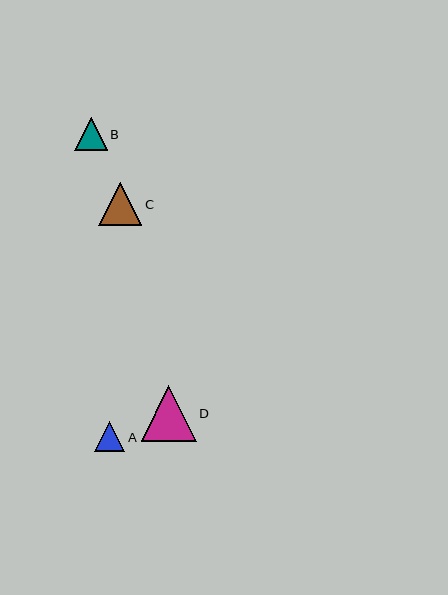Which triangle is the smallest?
Triangle A is the smallest with a size of approximately 30 pixels.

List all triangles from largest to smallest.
From largest to smallest: D, C, B, A.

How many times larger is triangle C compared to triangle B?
Triangle C is approximately 1.3 times the size of triangle B.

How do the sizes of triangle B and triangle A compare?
Triangle B and triangle A are approximately the same size.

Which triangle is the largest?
Triangle D is the largest with a size of approximately 55 pixels.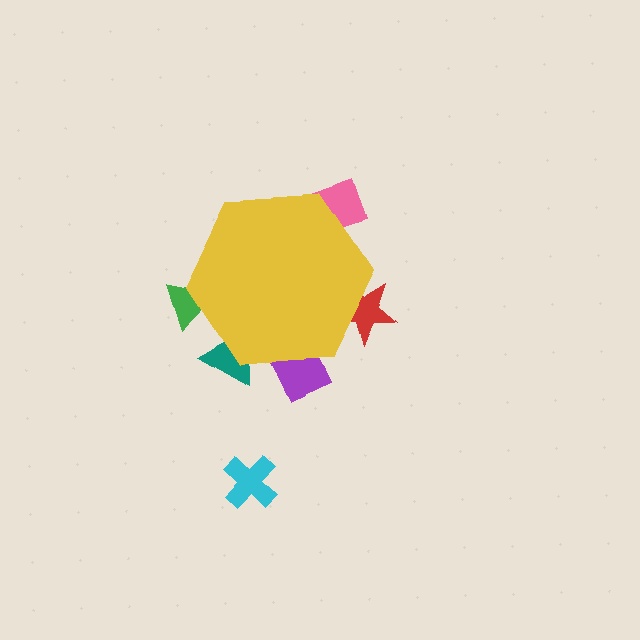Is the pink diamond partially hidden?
Yes, the pink diamond is partially hidden behind the yellow hexagon.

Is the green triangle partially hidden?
Yes, the green triangle is partially hidden behind the yellow hexagon.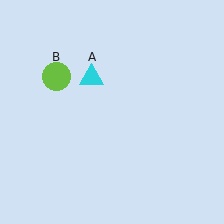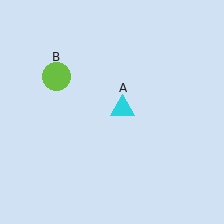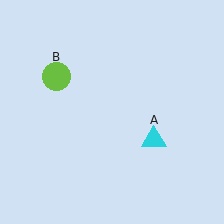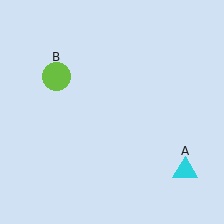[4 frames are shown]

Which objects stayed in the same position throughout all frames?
Lime circle (object B) remained stationary.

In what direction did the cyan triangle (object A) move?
The cyan triangle (object A) moved down and to the right.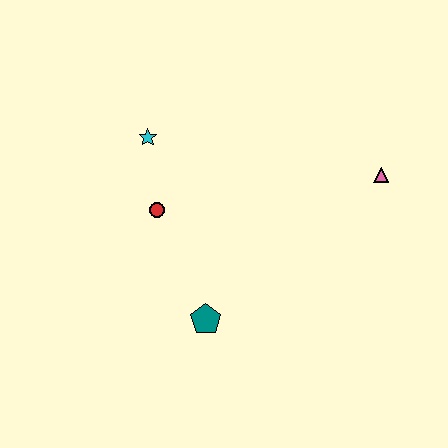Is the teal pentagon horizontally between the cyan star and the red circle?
No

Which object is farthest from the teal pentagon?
The pink triangle is farthest from the teal pentagon.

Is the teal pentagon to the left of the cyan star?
No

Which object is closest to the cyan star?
The red circle is closest to the cyan star.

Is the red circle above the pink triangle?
No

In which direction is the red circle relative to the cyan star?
The red circle is below the cyan star.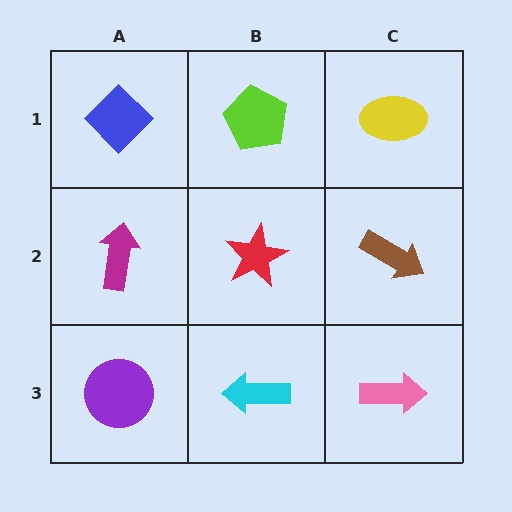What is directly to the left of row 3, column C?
A cyan arrow.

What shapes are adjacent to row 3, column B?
A red star (row 2, column B), a purple circle (row 3, column A), a pink arrow (row 3, column C).